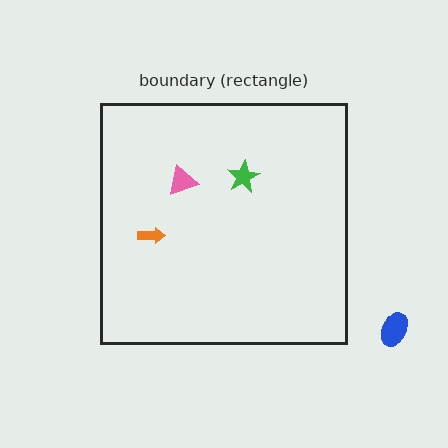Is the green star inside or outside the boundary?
Inside.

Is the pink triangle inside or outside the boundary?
Inside.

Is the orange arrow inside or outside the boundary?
Inside.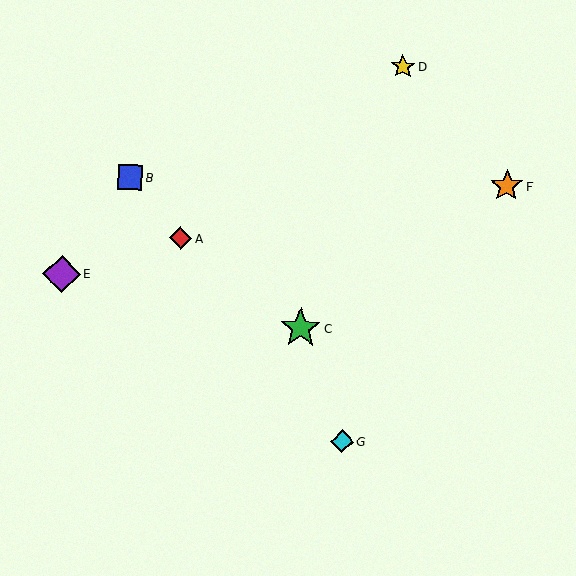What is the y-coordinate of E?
Object E is at y≈274.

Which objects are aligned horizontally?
Objects B, F are aligned horizontally.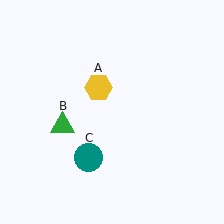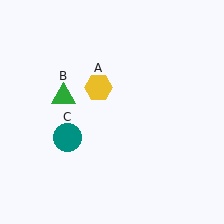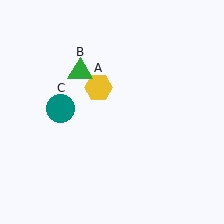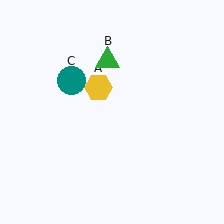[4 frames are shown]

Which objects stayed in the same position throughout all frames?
Yellow hexagon (object A) remained stationary.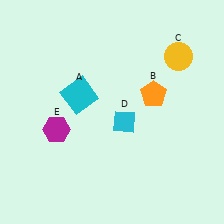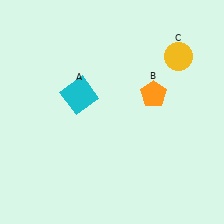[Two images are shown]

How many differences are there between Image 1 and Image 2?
There are 2 differences between the two images.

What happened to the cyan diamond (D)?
The cyan diamond (D) was removed in Image 2. It was in the bottom-right area of Image 1.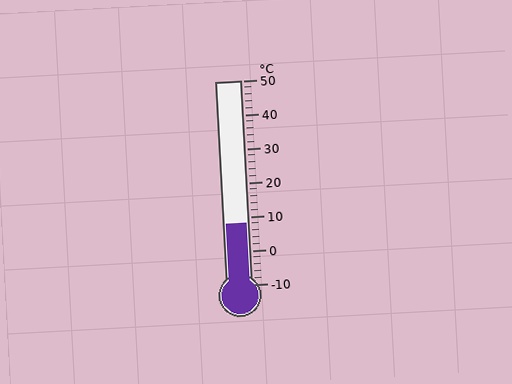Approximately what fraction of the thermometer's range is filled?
The thermometer is filled to approximately 30% of its range.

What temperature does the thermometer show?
The thermometer shows approximately 8°C.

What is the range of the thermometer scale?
The thermometer scale ranges from -10°C to 50°C.